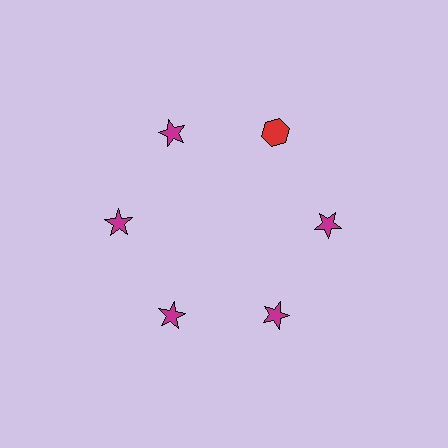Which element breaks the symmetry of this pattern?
The red hexagon at roughly the 1 o'clock position breaks the symmetry. All other shapes are magenta stars.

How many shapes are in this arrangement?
There are 6 shapes arranged in a ring pattern.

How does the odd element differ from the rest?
It differs in both color (red instead of magenta) and shape (hexagon instead of star).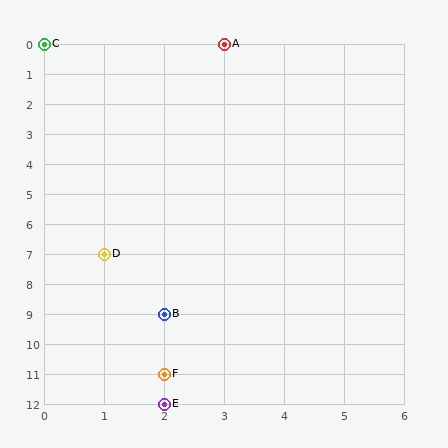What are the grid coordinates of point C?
Point C is at grid coordinates (0, 0).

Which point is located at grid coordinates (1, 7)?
Point D is at (1, 7).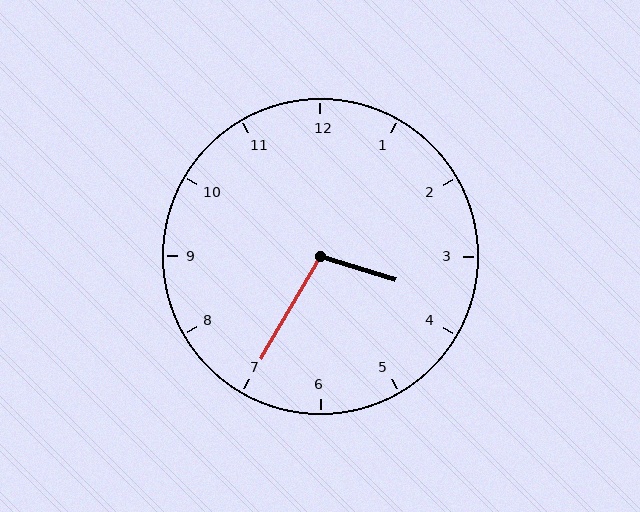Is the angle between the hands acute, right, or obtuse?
It is obtuse.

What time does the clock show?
3:35.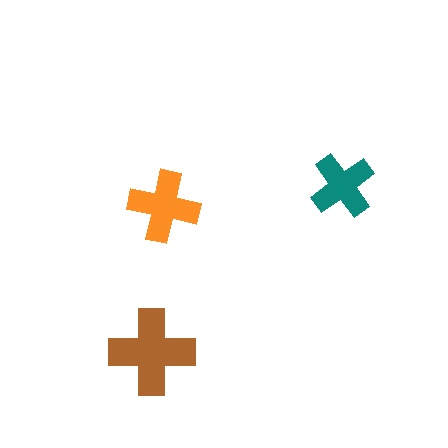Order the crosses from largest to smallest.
the brown one, the orange one, the teal one.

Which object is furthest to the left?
The brown cross is leftmost.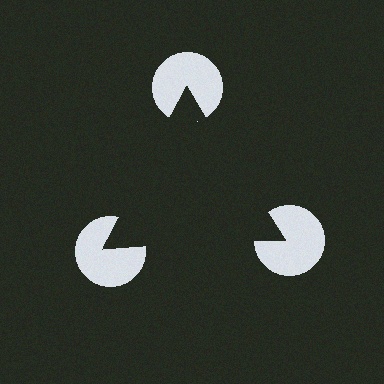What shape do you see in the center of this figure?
An illusory triangle — its edges are inferred from the aligned wedge cuts in the pac-man discs, not physically drawn.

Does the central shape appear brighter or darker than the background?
It typically appears slightly darker than the background, even though no actual brightness change is drawn.